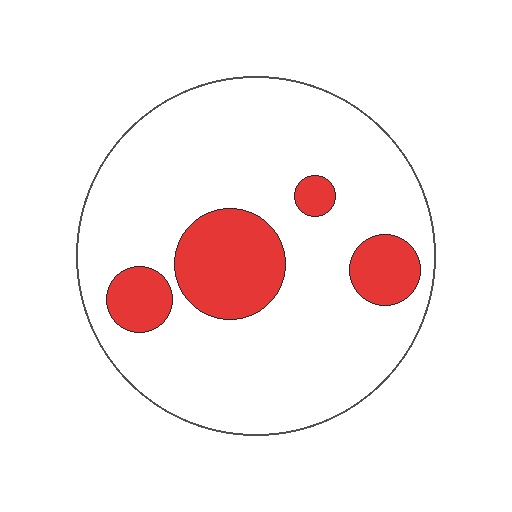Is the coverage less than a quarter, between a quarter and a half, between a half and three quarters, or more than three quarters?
Less than a quarter.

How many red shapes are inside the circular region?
4.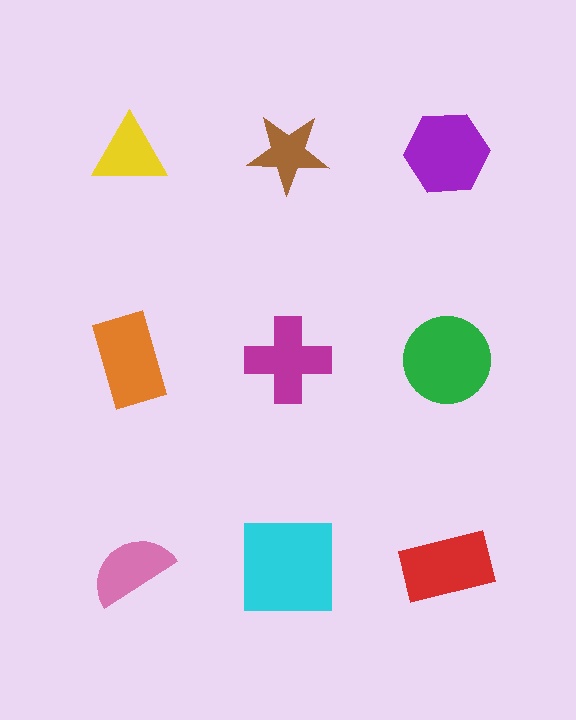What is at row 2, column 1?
An orange rectangle.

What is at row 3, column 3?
A red rectangle.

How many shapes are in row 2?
3 shapes.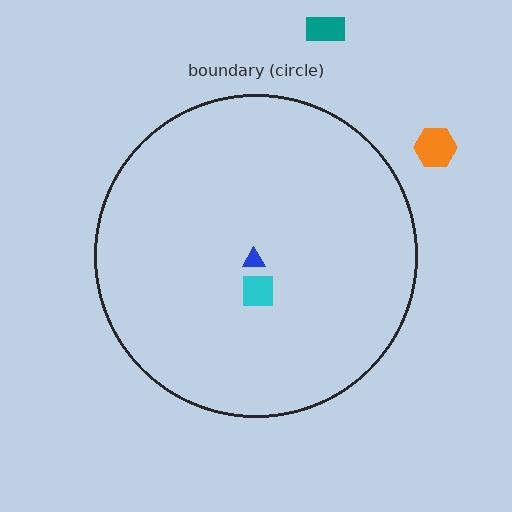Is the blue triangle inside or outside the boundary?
Inside.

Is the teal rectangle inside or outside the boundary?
Outside.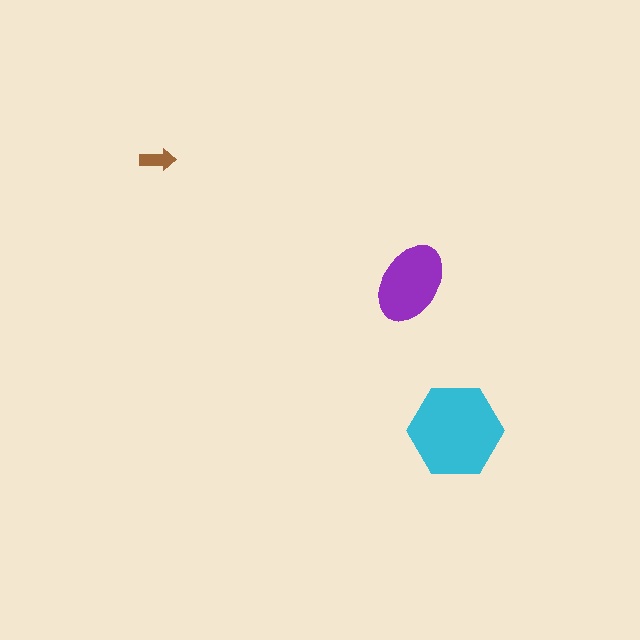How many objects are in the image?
There are 3 objects in the image.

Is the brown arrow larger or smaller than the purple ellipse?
Smaller.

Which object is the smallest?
The brown arrow.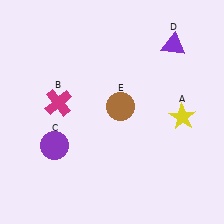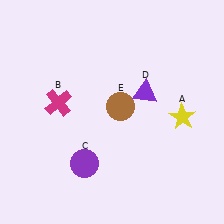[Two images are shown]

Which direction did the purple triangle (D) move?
The purple triangle (D) moved down.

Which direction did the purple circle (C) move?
The purple circle (C) moved right.